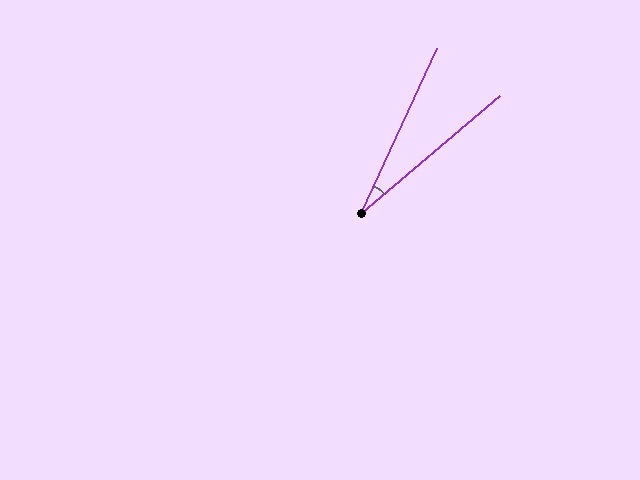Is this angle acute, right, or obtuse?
It is acute.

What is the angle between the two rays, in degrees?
Approximately 25 degrees.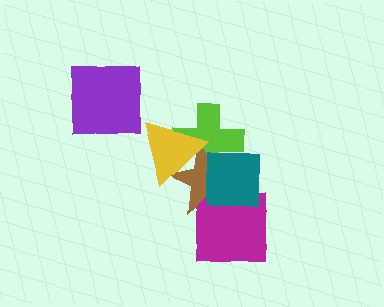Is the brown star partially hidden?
Yes, it is partially covered by another shape.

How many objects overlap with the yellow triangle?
2 objects overlap with the yellow triangle.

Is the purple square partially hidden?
No, no other shape covers it.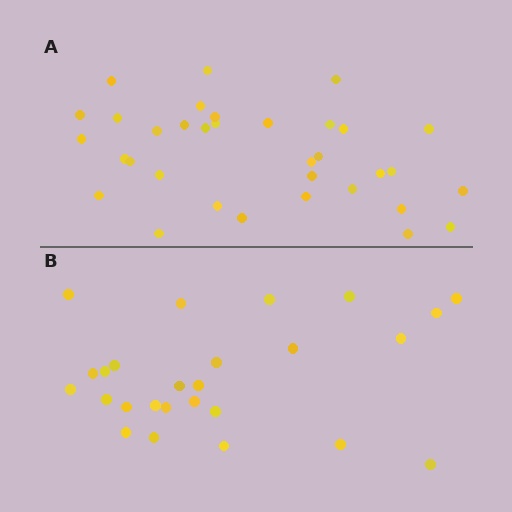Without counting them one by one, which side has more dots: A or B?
Region A (the top region) has more dots.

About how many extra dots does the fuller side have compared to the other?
Region A has roughly 8 or so more dots than region B.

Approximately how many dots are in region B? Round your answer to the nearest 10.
About 30 dots. (The exact count is 26, which rounds to 30.)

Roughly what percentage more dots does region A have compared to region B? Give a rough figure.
About 30% more.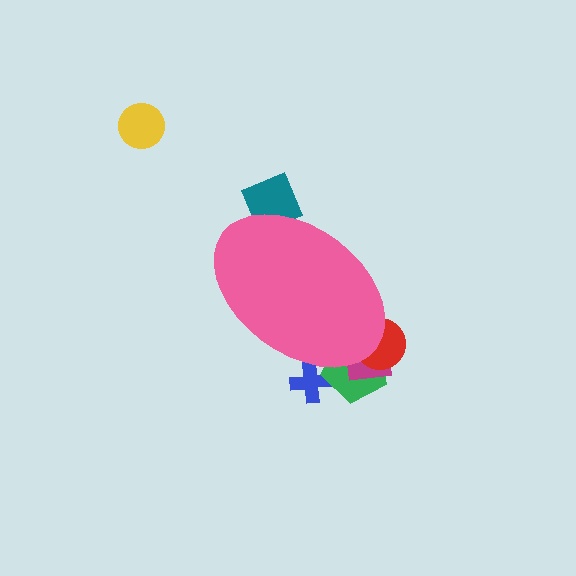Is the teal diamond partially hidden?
Yes, the teal diamond is partially hidden behind the pink ellipse.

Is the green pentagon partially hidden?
Yes, the green pentagon is partially hidden behind the pink ellipse.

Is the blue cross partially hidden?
Yes, the blue cross is partially hidden behind the pink ellipse.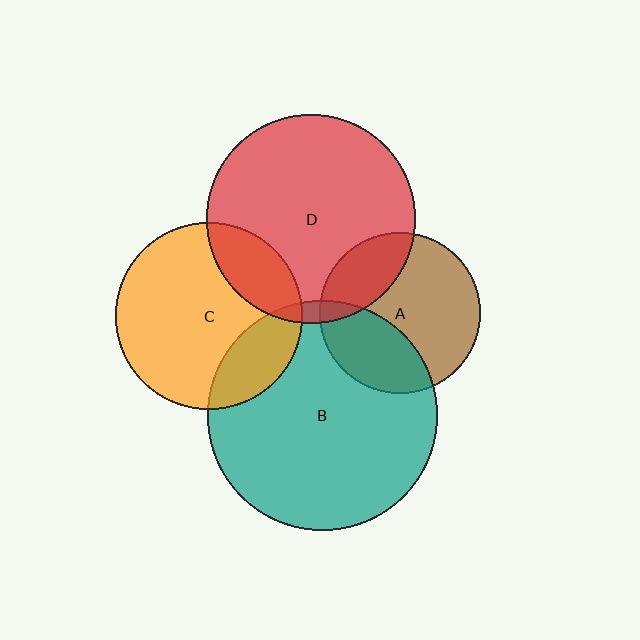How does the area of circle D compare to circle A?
Approximately 1.7 times.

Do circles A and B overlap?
Yes.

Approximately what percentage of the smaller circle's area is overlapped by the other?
Approximately 35%.